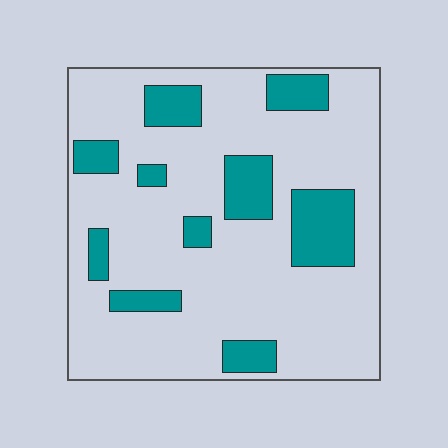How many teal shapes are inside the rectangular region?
10.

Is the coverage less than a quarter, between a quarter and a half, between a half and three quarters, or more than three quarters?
Less than a quarter.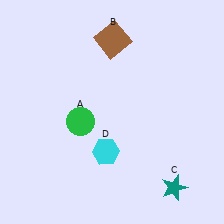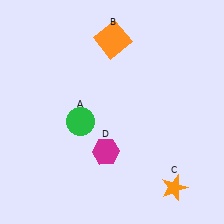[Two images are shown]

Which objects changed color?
B changed from brown to orange. C changed from teal to orange. D changed from cyan to magenta.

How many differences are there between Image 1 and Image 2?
There are 3 differences between the two images.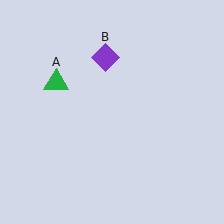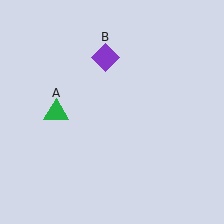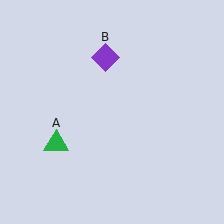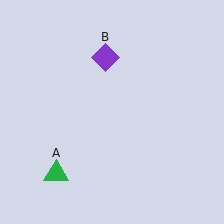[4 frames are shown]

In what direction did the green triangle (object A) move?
The green triangle (object A) moved down.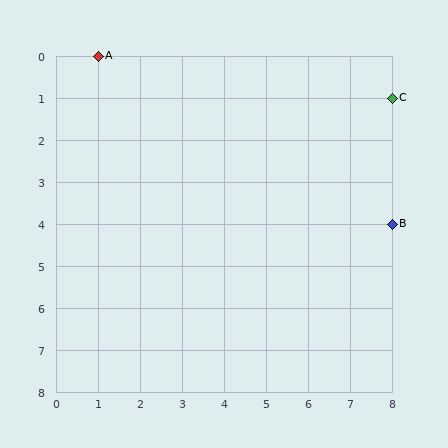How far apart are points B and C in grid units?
Points B and C are 3 rows apart.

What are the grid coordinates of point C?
Point C is at grid coordinates (8, 1).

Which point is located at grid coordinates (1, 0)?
Point A is at (1, 0).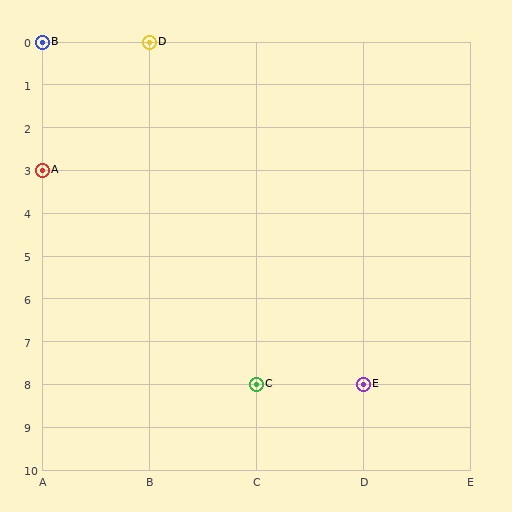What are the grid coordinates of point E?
Point E is at grid coordinates (D, 8).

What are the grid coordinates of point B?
Point B is at grid coordinates (A, 0).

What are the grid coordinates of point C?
Point C is at grid coordinates (C, 8).